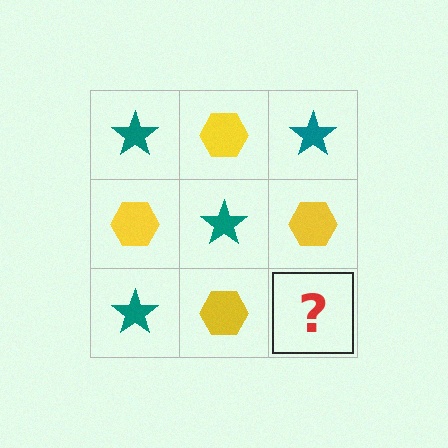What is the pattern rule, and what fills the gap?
The rule is that it alternates teal star and yellow hexagon in a checkerboard pattern. The gap should be filled with a teal star.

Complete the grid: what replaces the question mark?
The question mark should be replaced with a teal star.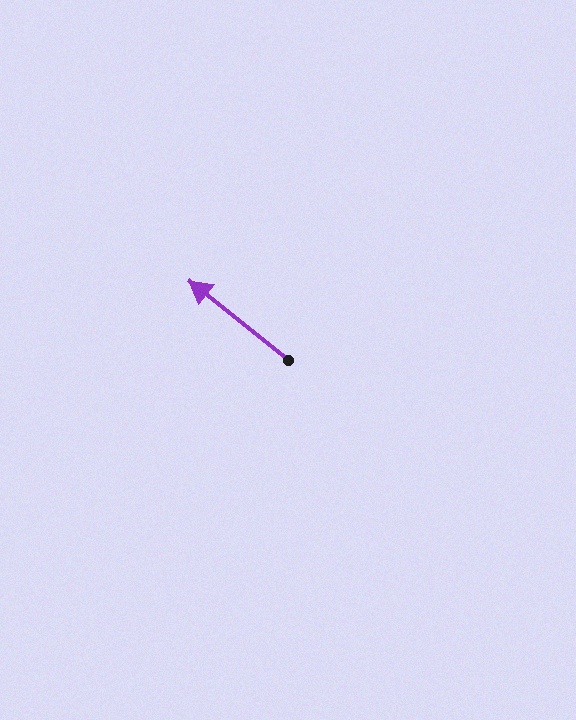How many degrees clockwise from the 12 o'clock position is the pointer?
Approximately 309 degrees.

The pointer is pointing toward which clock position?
Roughly 10 o'clock.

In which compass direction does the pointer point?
Northwest.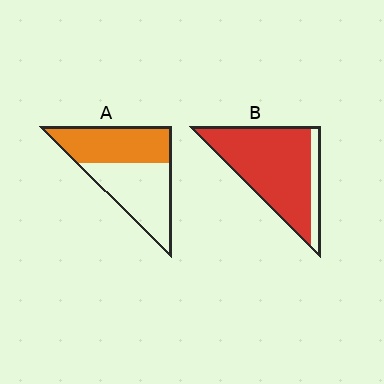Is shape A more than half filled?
Roughly half.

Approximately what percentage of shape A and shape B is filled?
A is approximately 50% and B is approximately 85%.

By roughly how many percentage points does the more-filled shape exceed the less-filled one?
By roughly 35 percentage points (B over A).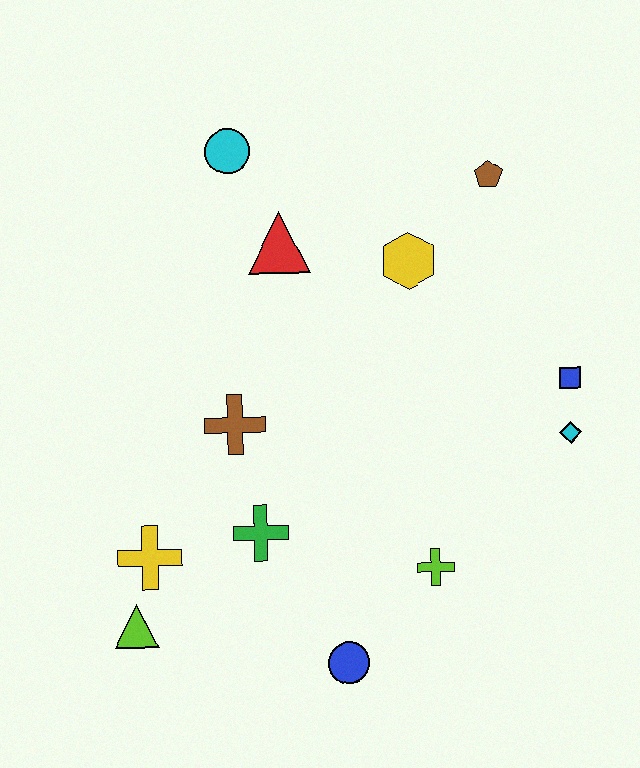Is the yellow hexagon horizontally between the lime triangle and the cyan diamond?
Yes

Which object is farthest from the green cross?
The brown pentagon is farthest from the green cross.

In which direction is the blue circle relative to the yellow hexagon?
The blue circle is below the yellow hexagon.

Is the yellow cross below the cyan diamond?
Yes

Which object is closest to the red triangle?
The cyan circle is closest to the red triangle.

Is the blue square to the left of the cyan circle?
No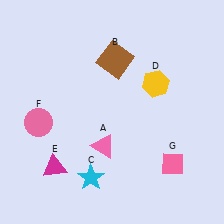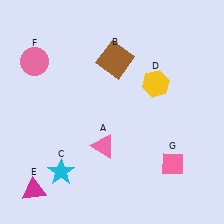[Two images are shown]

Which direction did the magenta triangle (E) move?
The magenta triangle (E) moved down.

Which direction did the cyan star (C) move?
The cyan star (C) moved left.